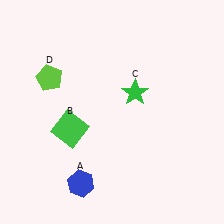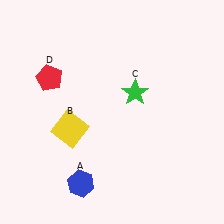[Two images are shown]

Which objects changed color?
B changed from green to yellow. D changed from lime to red.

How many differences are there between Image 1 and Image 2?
There are 2 differences between the two images.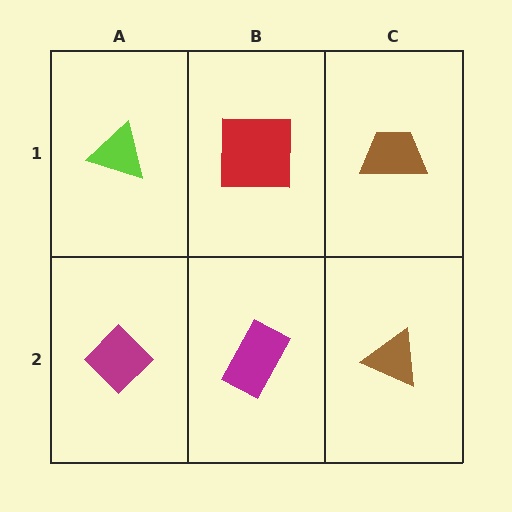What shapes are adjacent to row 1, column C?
A brown triangle (row 2, column C), a red square (row 1, column B).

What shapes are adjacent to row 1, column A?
A magenta diamond (row 2, column A), a red square (row 1, column B).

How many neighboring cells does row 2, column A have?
2.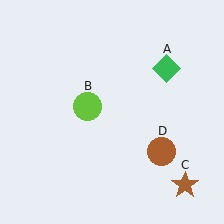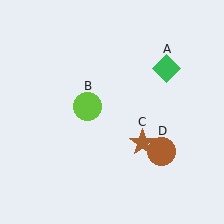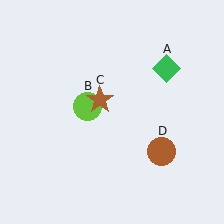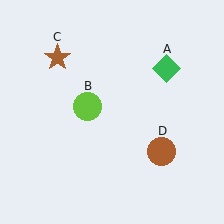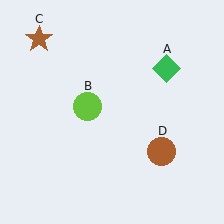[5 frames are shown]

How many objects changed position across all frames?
1 object changed position: brown star (object C).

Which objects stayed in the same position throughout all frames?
Green diamond (object A) and lime circle (object B) and brown circle (object D) remained stationary.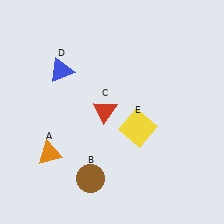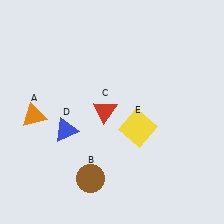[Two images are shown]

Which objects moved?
The objects that moved are: the orange triangle (A), the blue triangle (D).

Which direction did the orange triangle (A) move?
The orange triangle (A) moved up.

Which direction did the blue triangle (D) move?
The blue triangle (D) moved down.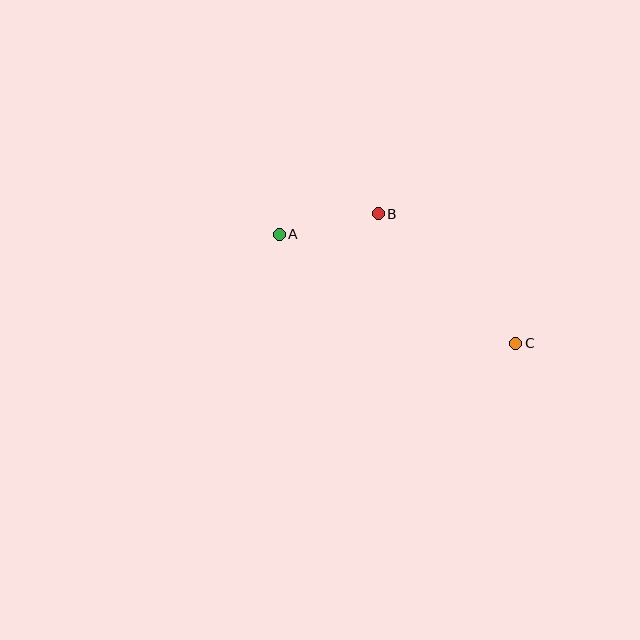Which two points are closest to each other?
Points A and B are closest to each other.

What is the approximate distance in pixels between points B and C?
The distance between B and C is approximately 189 pixels.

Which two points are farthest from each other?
Points A and C are farthest from each other.